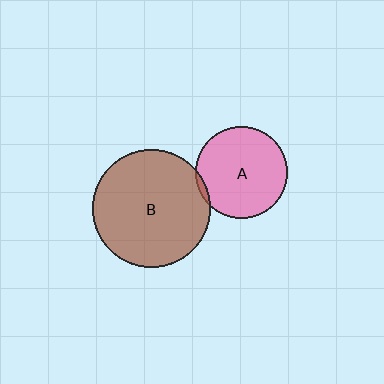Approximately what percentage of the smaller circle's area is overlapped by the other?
Approximately 5%.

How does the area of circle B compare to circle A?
Approximately 1.7 times.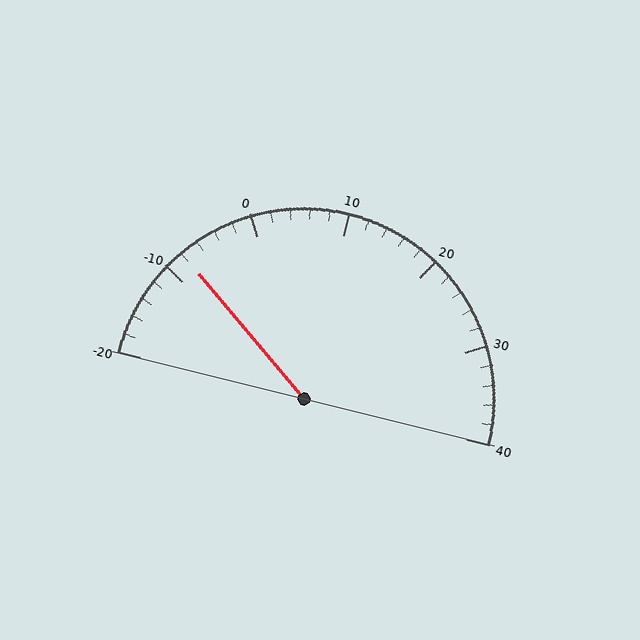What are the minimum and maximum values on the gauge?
The gauge ranges from -20 to 40.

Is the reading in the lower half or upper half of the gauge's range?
The reading is in the lower half of the range (-20 to 40).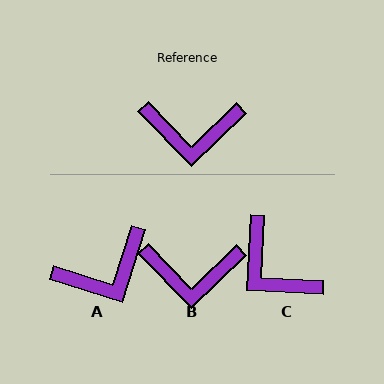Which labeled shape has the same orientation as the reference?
B.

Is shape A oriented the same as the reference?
No, it is off by about 28 degrees.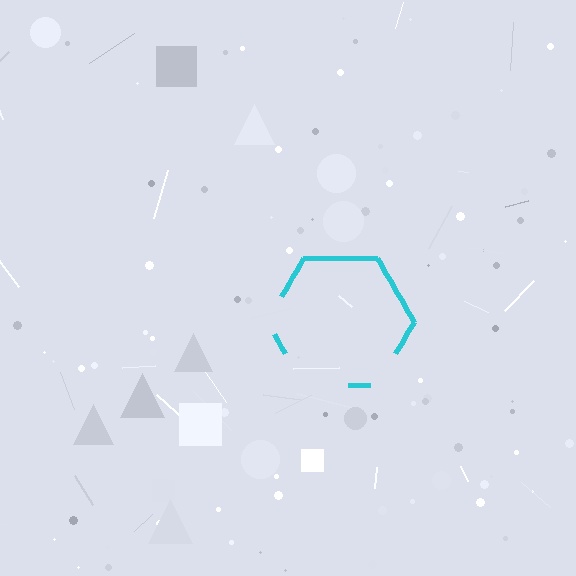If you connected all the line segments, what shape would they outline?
They would outline a hexagon.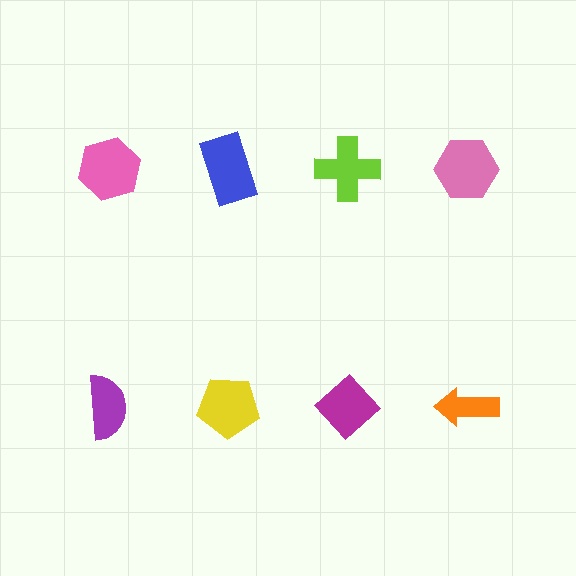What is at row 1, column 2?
A blue rectangle.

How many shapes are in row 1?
4 shapes.